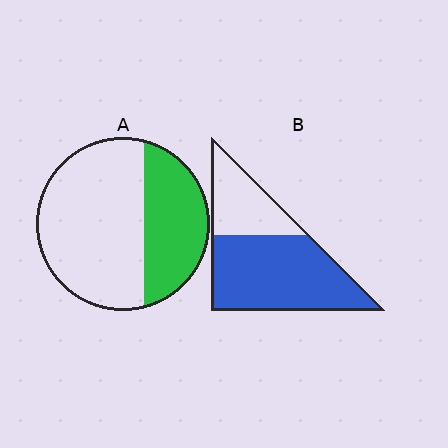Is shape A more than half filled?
No.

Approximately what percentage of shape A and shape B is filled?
A is approximately 35% and B is approximately 70%.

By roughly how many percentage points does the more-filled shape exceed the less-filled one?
By roughly 35 percentage points (B over A).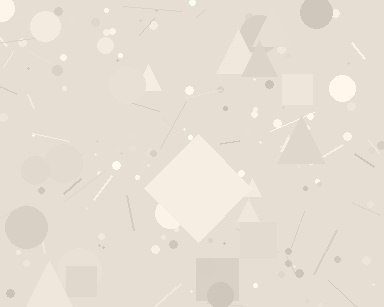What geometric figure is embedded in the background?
A diamond is embedded in the background.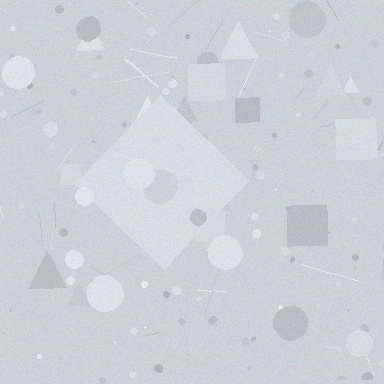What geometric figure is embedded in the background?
A diamond is embedded in the background.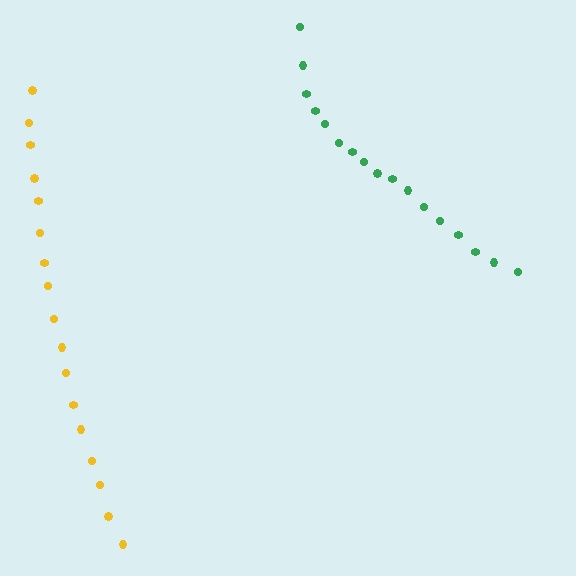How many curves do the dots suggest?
There are 2 distinct paths.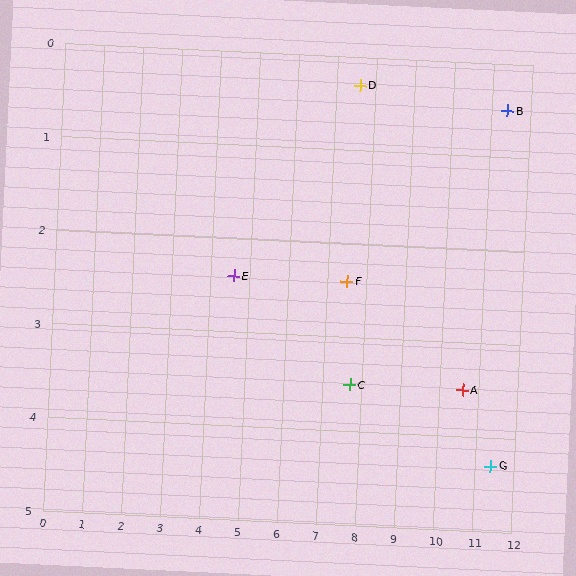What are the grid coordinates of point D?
Point D is at approximately (7.6, 0.3).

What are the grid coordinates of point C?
Point C is at approximately (7.7, 3.5).